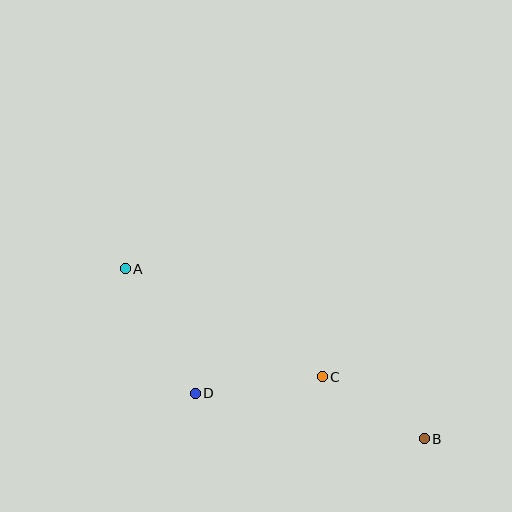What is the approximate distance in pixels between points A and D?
The distance between A and D is approximately 143 pixels.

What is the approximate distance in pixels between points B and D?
The distance between B and D is approximately 233 pixels.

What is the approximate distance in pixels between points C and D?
The distance between C and D is approximately 128 pixels.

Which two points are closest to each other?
Points B and C are closest to each other.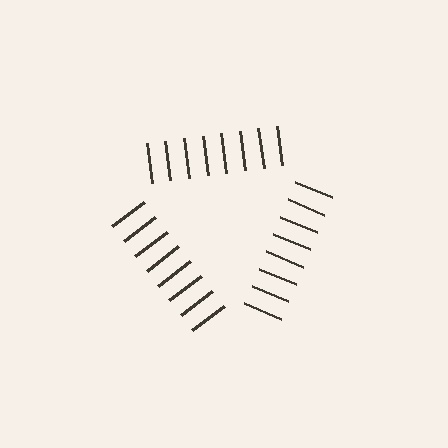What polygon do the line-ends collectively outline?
An illusory triangle — the line segments terminate on its edges but no continuous stroke is drawn.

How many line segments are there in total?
24 — 8 along each of the 3 edges.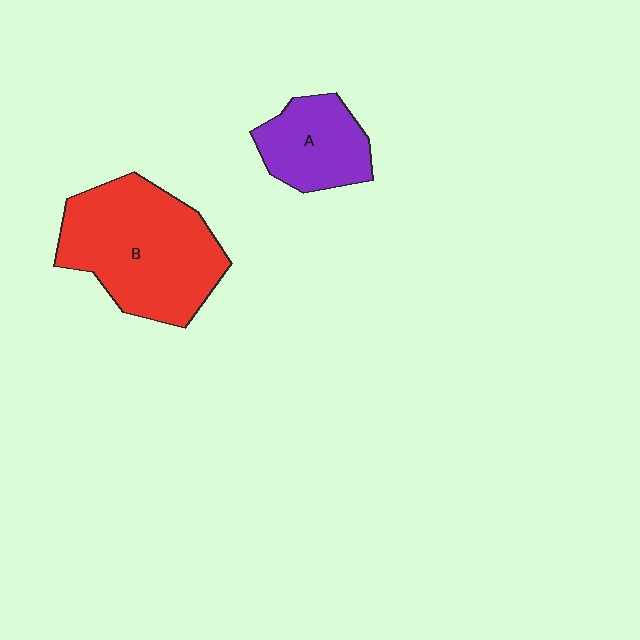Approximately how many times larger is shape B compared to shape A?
Approximately 2.0 times.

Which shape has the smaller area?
Shape A (purple).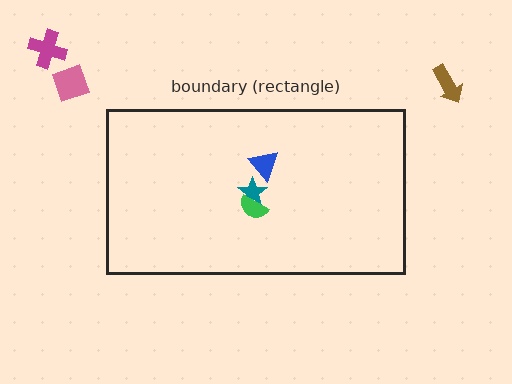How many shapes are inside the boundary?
3 inside, 3 outside.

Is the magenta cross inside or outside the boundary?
Outside.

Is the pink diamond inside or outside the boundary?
Outside.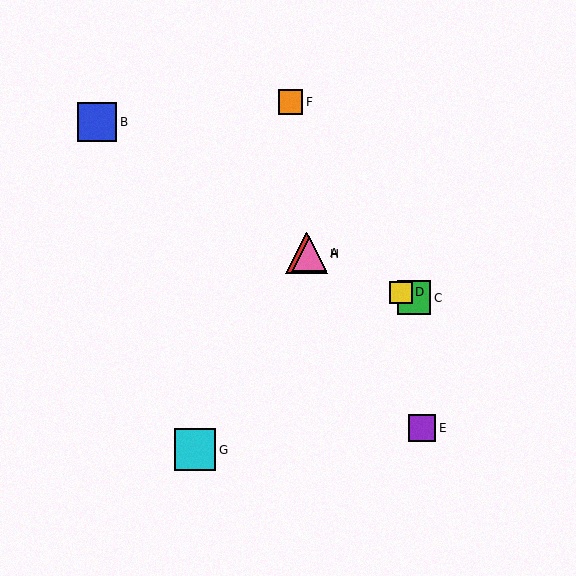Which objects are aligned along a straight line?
Objects A, C, D, H are aligned along a straight line.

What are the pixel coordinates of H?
Object H is at (309, 254).